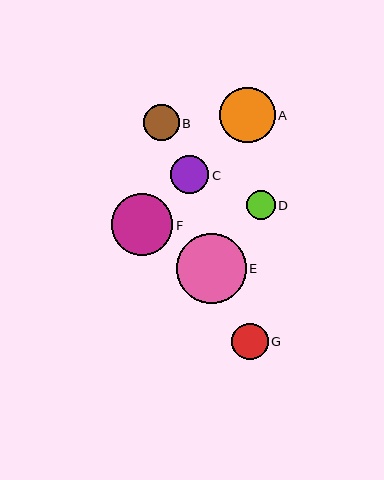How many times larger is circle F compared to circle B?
Circle F is approximately 1.7 times the size of circle B.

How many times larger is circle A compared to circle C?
Circle A is approximately 1.5 times the size of circle C.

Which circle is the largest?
Circle E is the largest with a size of approximately 70 pixels.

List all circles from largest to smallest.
From largest to smallest: E, F, A, C, G, B, D.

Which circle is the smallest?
Circle D is the smallest with a size of approximately 29 pixels.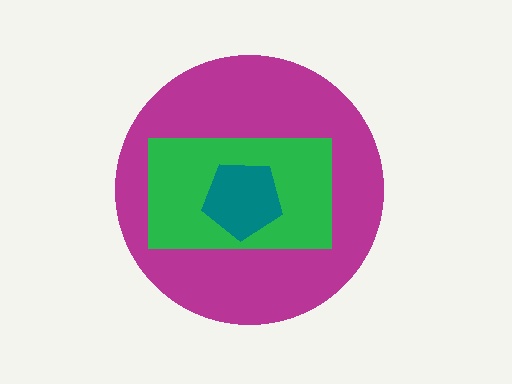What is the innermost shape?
The teal pentagon.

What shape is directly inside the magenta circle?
The green rectangle.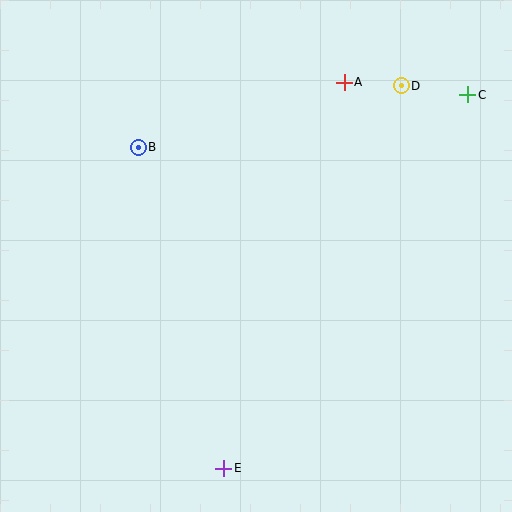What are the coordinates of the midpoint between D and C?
The midpoint between D and C is at (435, 90).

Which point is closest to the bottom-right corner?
Point E is closest to the bottom-right corner.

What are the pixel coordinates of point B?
Point B is at (138, 147).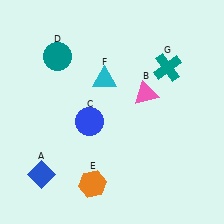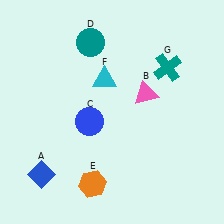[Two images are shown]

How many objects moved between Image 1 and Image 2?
1 object moved between the two images.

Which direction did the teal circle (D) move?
The teal circle (D) moved right.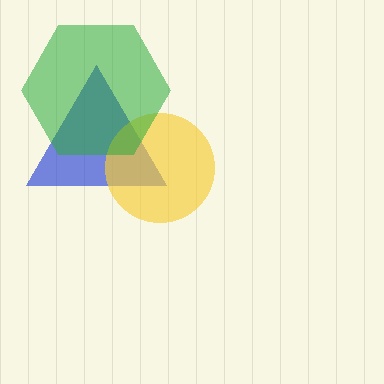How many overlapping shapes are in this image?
There are 3 overlapping shapes in the image.